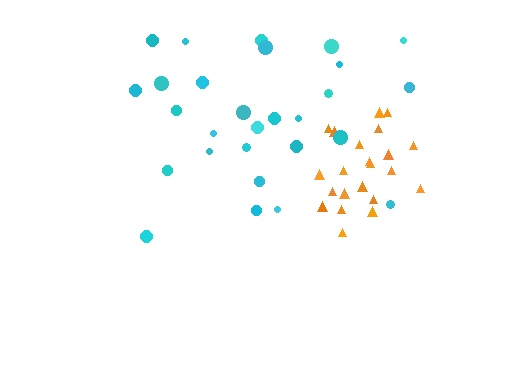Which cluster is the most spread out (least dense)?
Cyan.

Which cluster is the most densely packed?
Orange.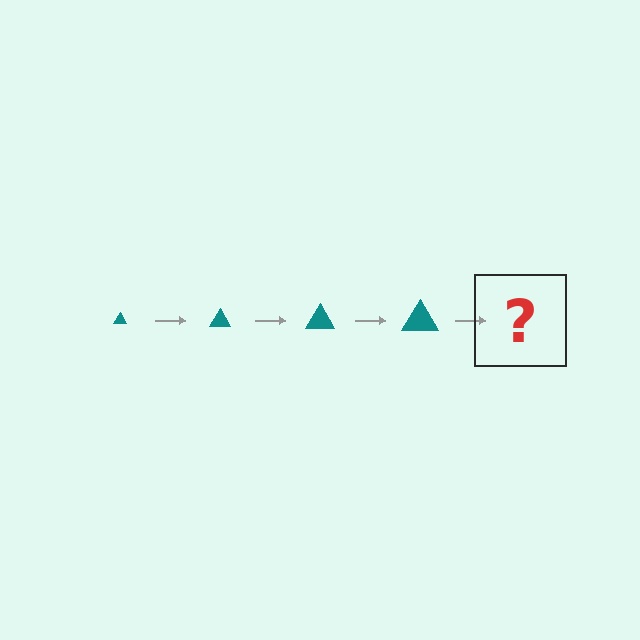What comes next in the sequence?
The next element should be a teal triangle, larger than the previous one.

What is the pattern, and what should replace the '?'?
The pattern is that the triangle gets progressively larger each step. The '?' should be a teal triangle, larger than the previous one.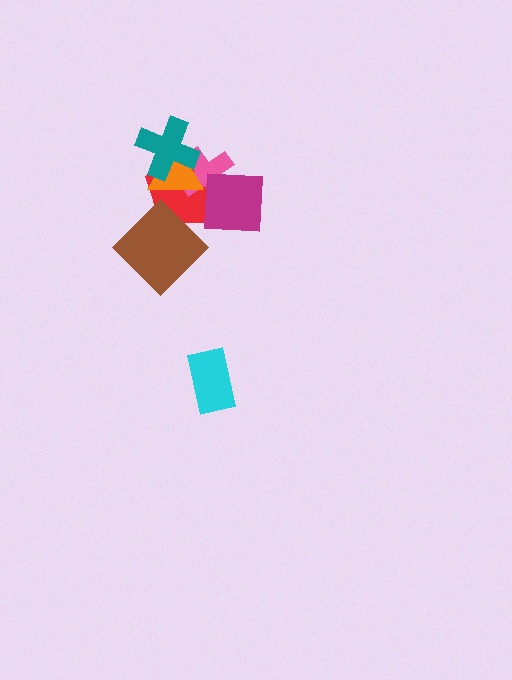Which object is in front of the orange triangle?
The teal cross is in front of the orange triangle.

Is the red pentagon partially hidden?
Yes, it is partially covered by another shape.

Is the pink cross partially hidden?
Yes, it is partially covered by another shape.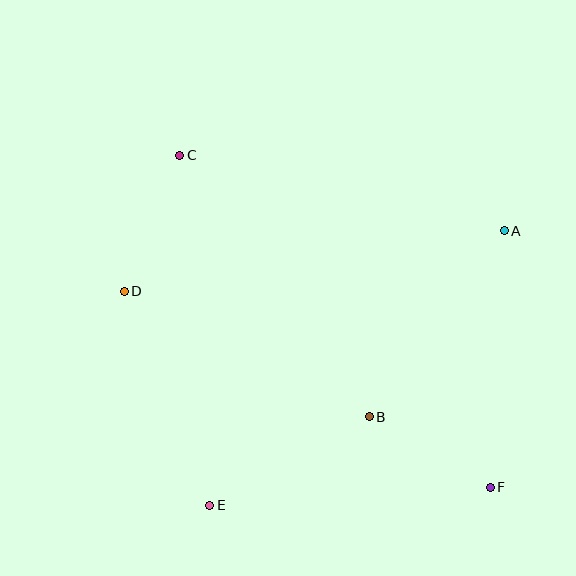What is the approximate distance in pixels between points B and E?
The distance between B and E is approximately 182 pixels.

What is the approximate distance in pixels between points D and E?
The distance between D and E is approximately 231 pixels.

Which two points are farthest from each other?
Points C and F are farthest from each other.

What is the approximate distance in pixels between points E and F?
The distance between E and F is approximately 281 pixels.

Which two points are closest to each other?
Points B and F are closest to each other.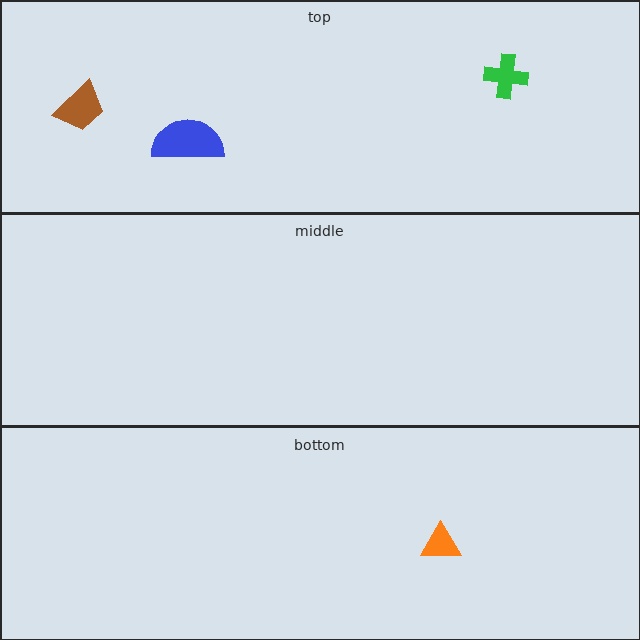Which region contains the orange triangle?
The bottom region.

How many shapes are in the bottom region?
1.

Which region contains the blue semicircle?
The top region.